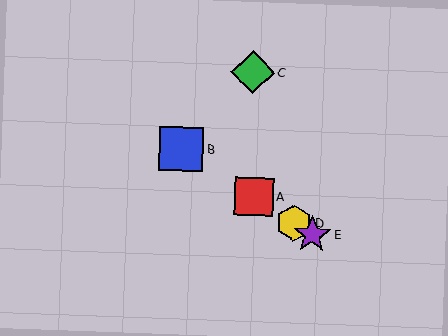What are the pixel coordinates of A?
Object A is at (254, 197).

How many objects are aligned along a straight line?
4 objects (A, B, D, E) are aligned along a straight line.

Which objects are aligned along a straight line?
Objects A, B, D, E are aligned along a straight line.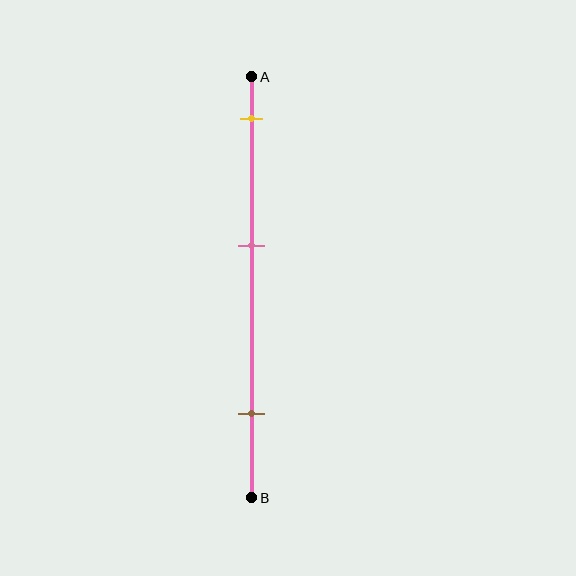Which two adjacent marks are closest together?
The yellow and pink marks are the closest adjacent pair.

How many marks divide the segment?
There are 3 marks dividing the segment.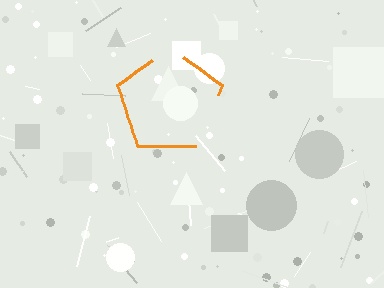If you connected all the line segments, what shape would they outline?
They would outline a pentagon.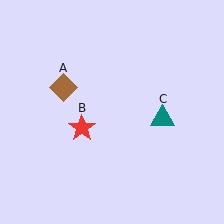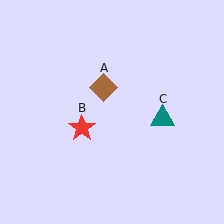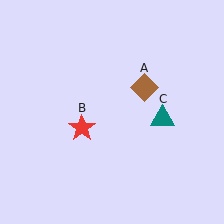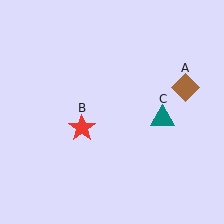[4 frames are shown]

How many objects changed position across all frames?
1 object changed position: brown diamond (object A).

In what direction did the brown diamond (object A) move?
The brown diamond (object A) moved right.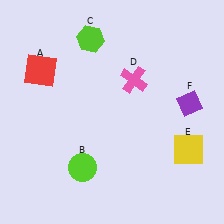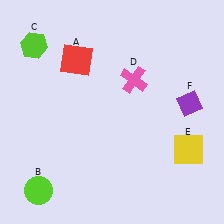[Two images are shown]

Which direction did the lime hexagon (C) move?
The lime hexagon (C) moved left.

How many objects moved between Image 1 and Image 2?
3 objects moved between the two images.